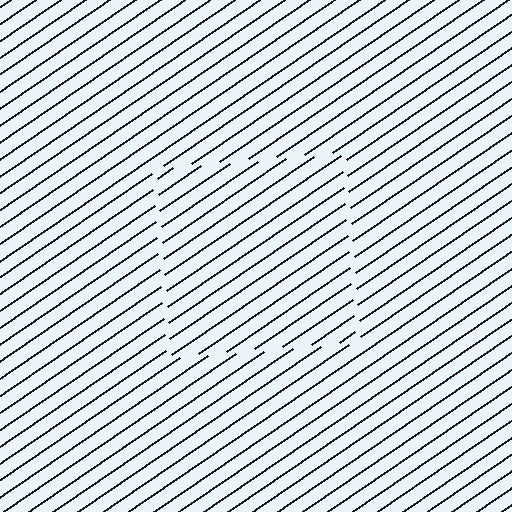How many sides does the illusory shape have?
4 sides — the line-ends trace a square.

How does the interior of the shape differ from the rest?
The interior of the shape contains the same grating, shifted by half a period — the contour is defined by the phase discontinuity where line-ends from the inner and outer gratings abut.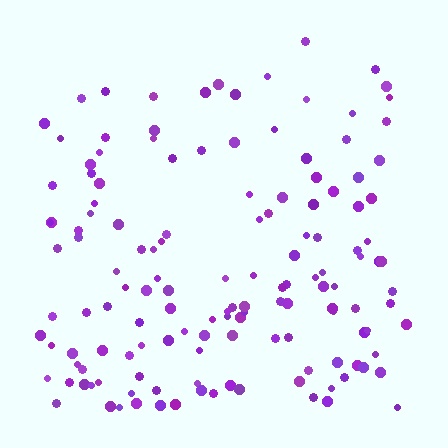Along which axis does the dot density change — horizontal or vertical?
Vertical.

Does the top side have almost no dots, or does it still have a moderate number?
Still a moderate number, just noticeably fewer than the bottom.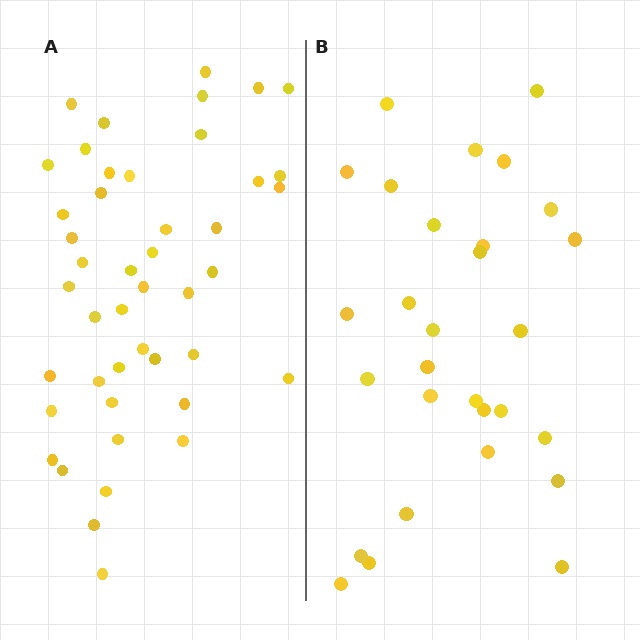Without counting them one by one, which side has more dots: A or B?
Region A (the left region) has more dots.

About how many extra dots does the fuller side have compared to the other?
Region A has approximately 15 more dots than region B.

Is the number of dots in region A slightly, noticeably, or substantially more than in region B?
Region A has substantially more. The ratio is roughly 1.6 to 1.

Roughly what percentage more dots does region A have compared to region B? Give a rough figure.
About 55% more.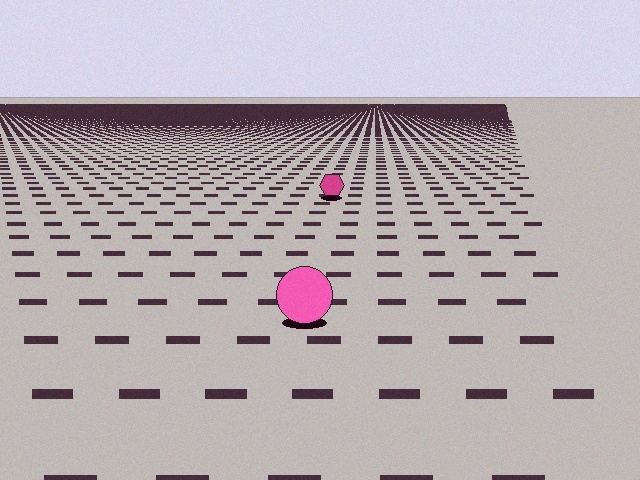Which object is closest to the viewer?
The pink circle is closest. The texture marks near it are larger and more spread out.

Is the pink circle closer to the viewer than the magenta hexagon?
Yes. The pink circle is closer — you can tell from the texture gradient: the ground texture is coarser near it.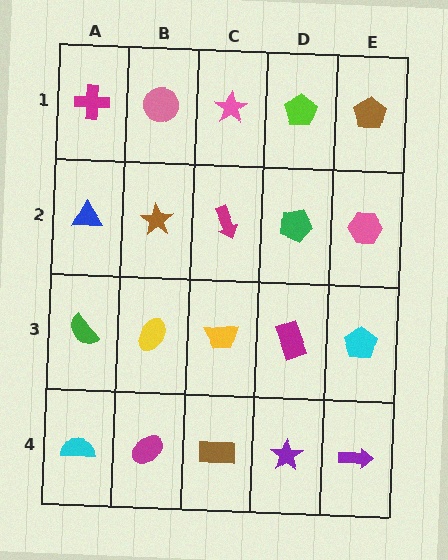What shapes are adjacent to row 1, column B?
A brown star (row 2, column B), a magenta cross (row 1, column A), a pink star (row 1, column C).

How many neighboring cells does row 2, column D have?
4.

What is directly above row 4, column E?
A cyan pentagon.